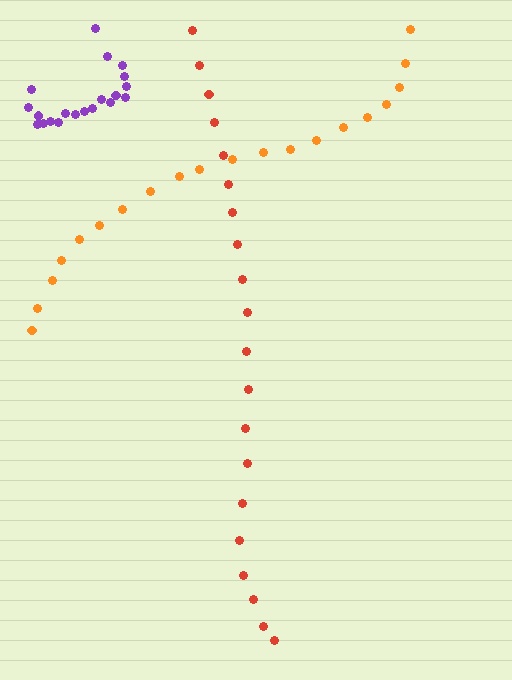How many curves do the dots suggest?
There are 3 distinct paths.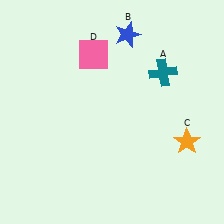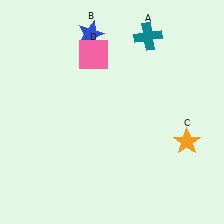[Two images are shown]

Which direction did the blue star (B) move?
The blue star (B) moved left.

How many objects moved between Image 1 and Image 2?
2 objects moved between the two images.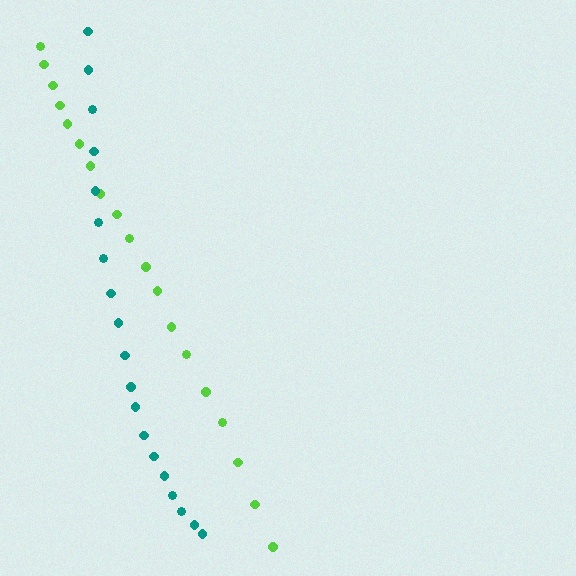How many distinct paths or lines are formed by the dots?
There are 2 distinct paths.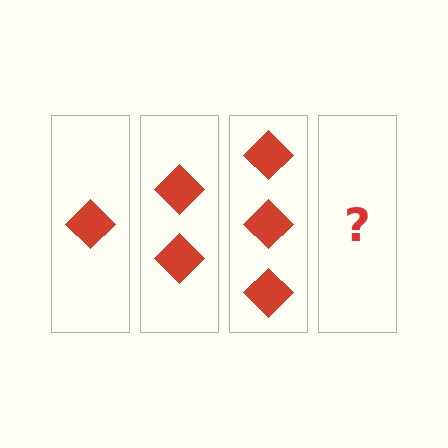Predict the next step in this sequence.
The next step is 4 diamonds.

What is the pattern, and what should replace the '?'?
The pattern is that each step adds one more diamond. The '?' should be 4 diamonds.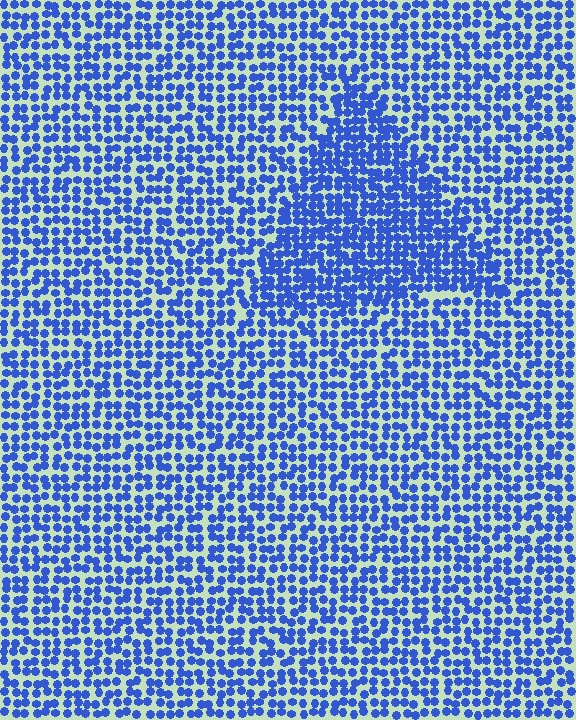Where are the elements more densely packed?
The elements are more densely packed inside the triangle boundary.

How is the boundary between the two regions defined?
The boundary is defined by a change in element density (approximately 1.5x ratio). All elements are the same color, size, and shape.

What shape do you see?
I see a triangle.